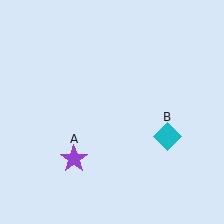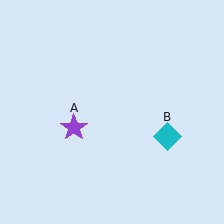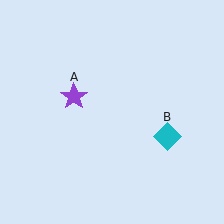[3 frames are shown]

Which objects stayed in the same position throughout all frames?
Cyan diamond (object B) remained stationary.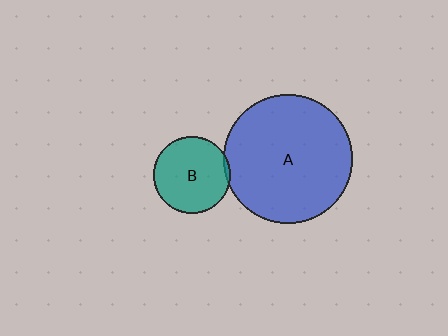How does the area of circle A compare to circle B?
Approximately 2.8 times.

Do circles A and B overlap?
Yes.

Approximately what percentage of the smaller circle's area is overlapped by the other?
Approximately 5%.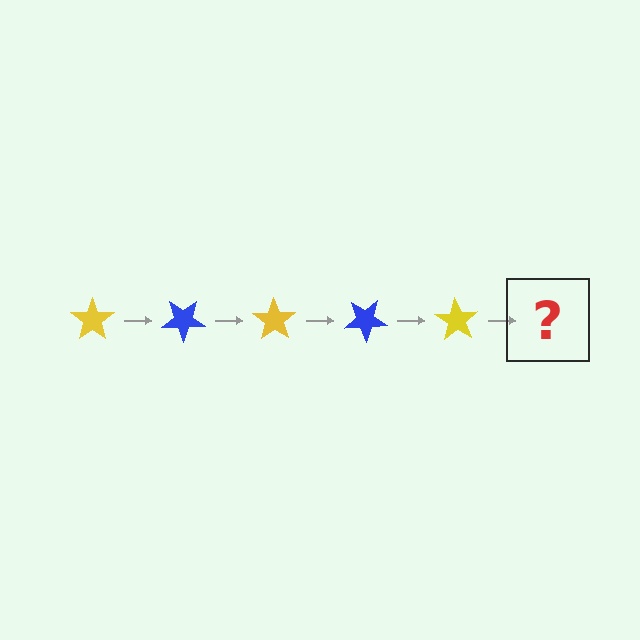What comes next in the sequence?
The next element should be a blue star, rotated 175 degrees from the start.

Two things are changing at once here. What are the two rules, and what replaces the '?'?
The two rules are that it rotates 35 degrees each step and the color cycles through yellow and blue. The '?' should be a blue star, rotated 175 degrees from the start.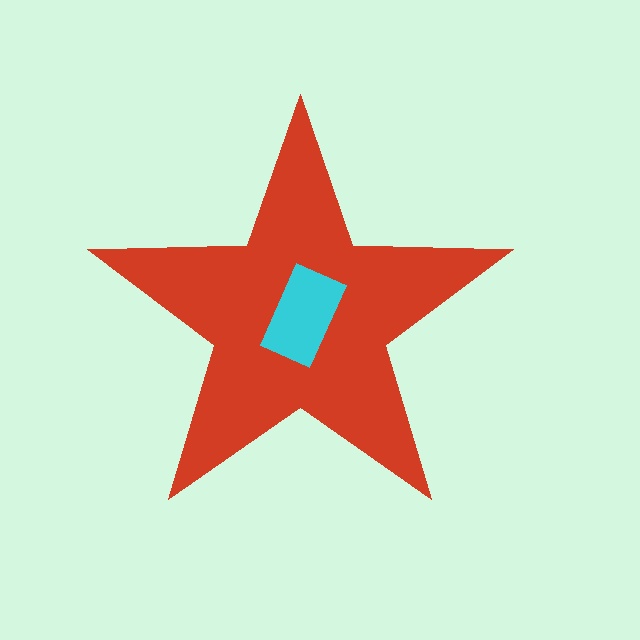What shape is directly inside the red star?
The cyan rectangle.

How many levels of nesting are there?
2.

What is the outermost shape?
The red star.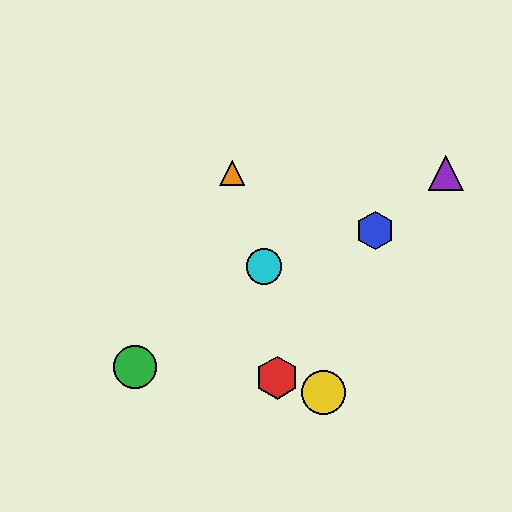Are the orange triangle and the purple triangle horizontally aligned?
Yes, both are at y≈173.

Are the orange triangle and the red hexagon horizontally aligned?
No, the orange triangle is at y≈173 and the red hexagon is at y≈378.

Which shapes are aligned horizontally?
The purple triangle, the orange triangle are aligned horizontally.